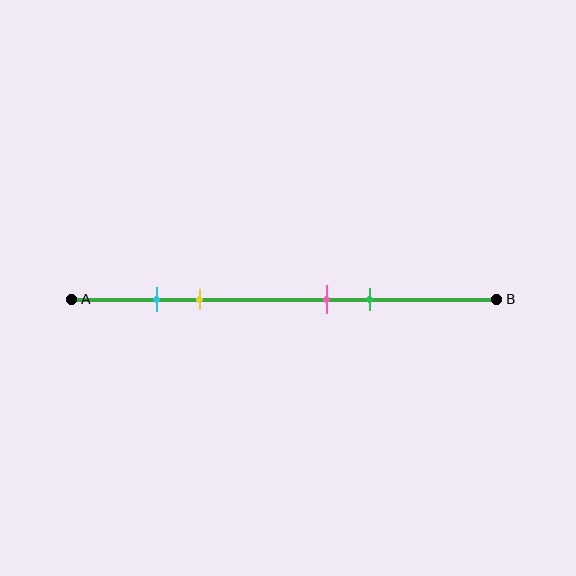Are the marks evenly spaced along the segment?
No, the marks are not evenly spaced.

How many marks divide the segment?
There are 4 marks dividing the segment.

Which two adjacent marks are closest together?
The cyan and yellow marks are the closest adjacent pair.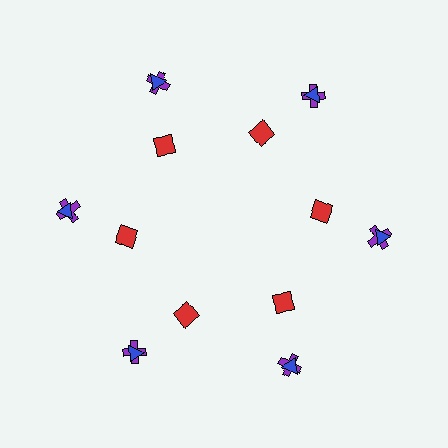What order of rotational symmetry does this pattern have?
This pattern has 6-fold rotational symmetry.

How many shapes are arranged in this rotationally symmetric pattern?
There are 18 shapes, arranged in 6 groups of 3.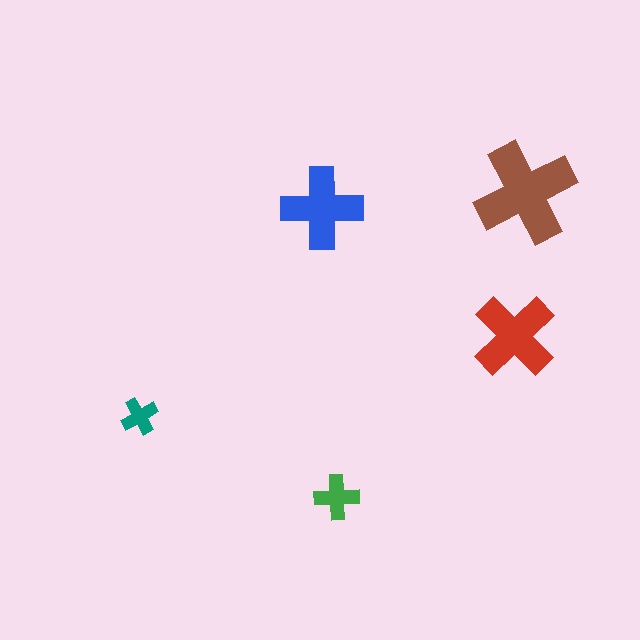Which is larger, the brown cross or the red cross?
The brown one.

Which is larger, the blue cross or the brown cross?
The brown one.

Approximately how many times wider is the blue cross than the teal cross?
About 2 times wider.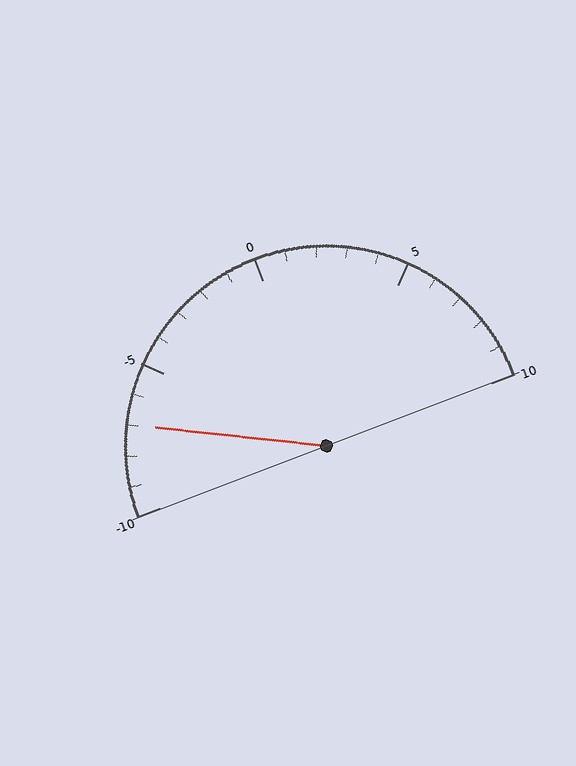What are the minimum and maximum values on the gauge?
The gauge ranges from -10 to 10.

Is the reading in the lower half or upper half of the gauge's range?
The reading is in the lower half of the range (-10 to 10).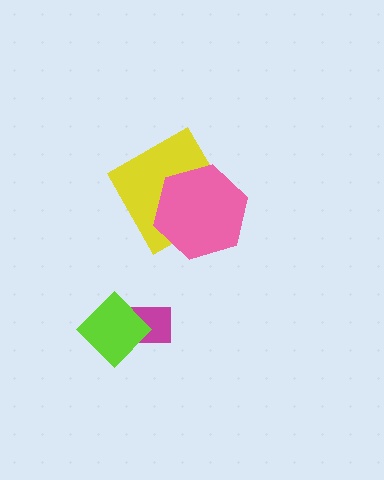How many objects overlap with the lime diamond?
1 object overlaps with the lime diamond.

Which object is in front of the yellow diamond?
The pink hexagon is in front of the yellow diamond.